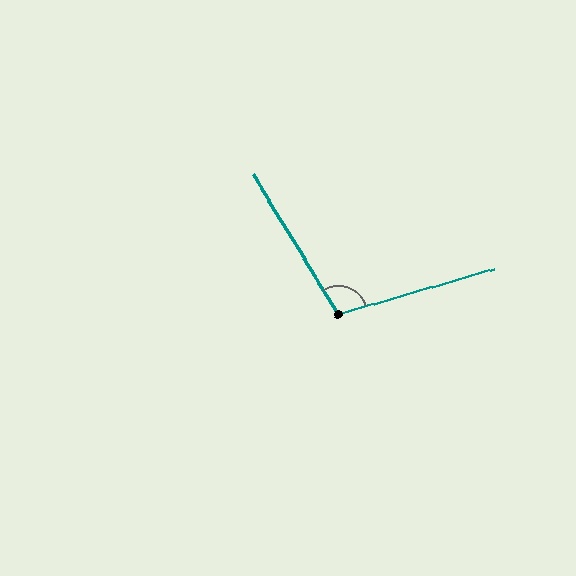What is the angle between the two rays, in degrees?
Approximately 105 degrees.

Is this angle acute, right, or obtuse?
It is obtuse.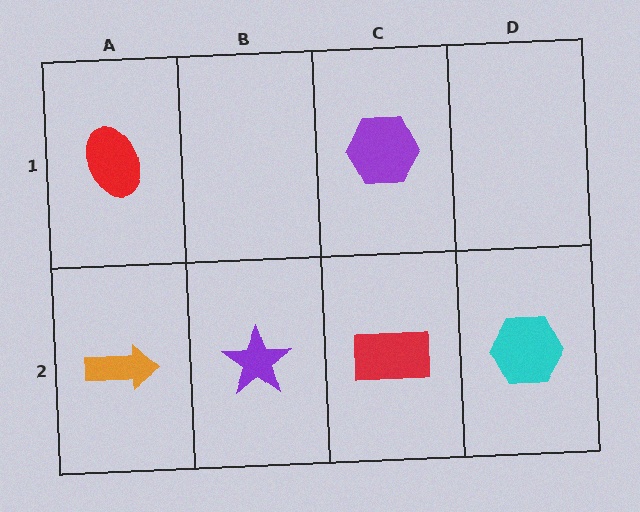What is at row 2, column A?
An orange arrow.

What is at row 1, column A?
A red ellipse.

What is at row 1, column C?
A purple hexagon.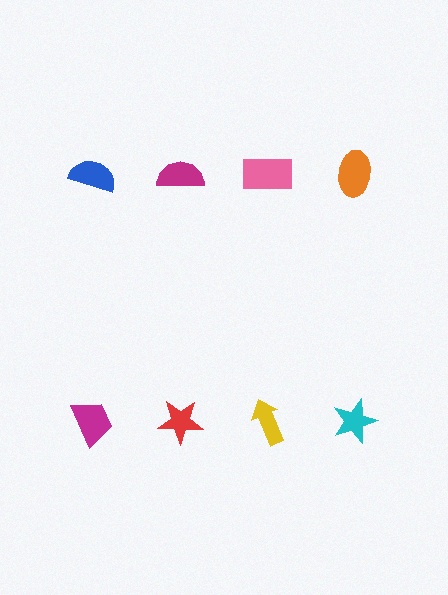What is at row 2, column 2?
A red star.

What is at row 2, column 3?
A yellow arrow.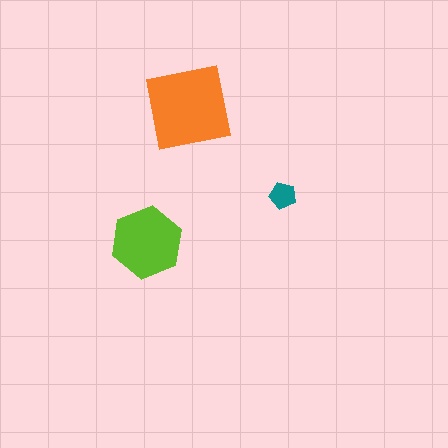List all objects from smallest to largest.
The teal pentagon, the lime hexagon, the orange square.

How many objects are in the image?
There are 3 objects in the image.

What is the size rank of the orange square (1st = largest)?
1st.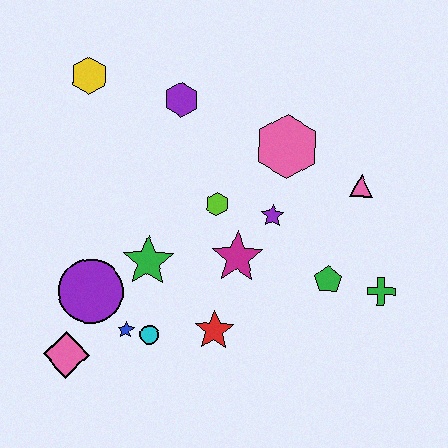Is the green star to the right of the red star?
No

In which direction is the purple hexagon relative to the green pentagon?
The purple hexagon is above the green pentagon.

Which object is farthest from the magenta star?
The yellow hexagon is farthest from the magenta star.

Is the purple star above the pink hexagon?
No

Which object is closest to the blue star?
The cyan circle is closest to the blue star.